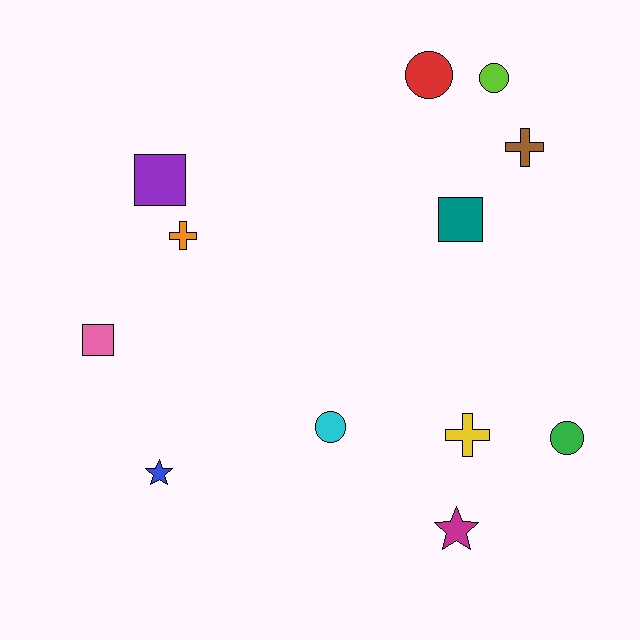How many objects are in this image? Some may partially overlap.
There are 12 objects.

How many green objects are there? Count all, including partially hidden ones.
There is 1 green object.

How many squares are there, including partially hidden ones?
There are 3 squares.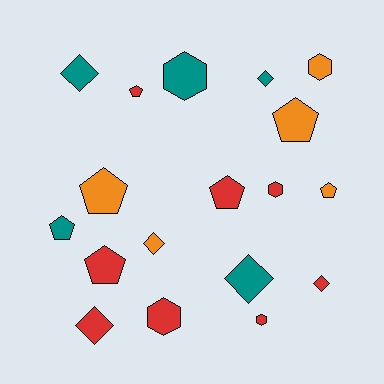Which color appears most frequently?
Red, with 8 objects.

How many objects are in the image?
There are 18 objects.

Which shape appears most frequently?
Pentagon, with 7 objects.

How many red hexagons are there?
There are 3 red hexagons.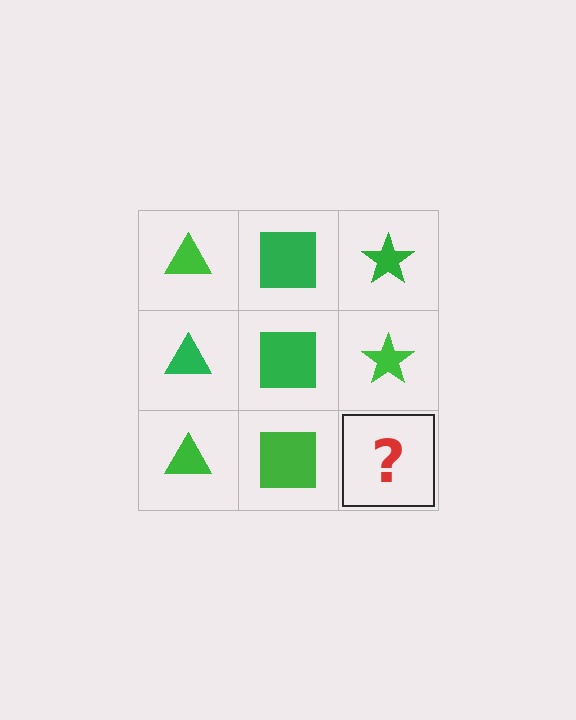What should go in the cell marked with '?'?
The missing cell should contain a green star.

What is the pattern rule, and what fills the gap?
The rule is that each column has a consistent shape. The gap should be filled with a green star.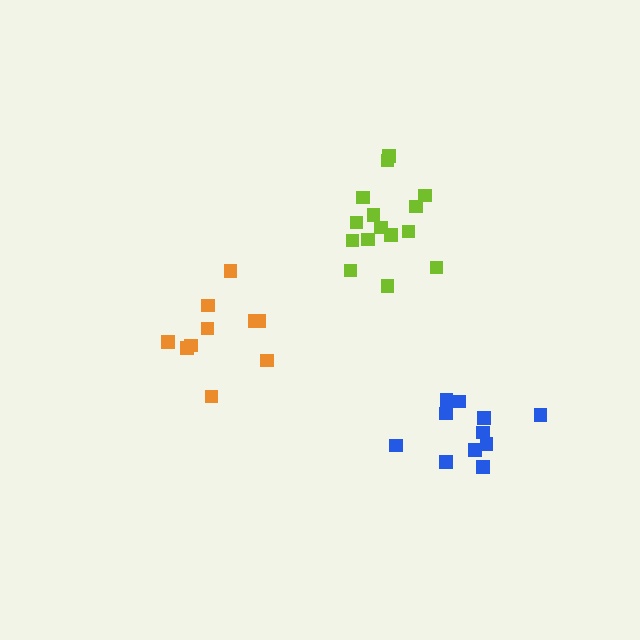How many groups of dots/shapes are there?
There are 3 groups.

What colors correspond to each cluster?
The clusters are colored: lime, blue, orange.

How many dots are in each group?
Group 1: 15 dots, Group 2: 11 dots, Group 3: 10 dots (36 total).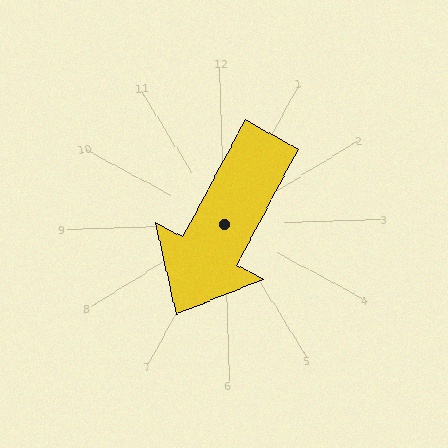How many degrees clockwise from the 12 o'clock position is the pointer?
Approximately 210 degrees.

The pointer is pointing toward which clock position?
Roughly 7 o'clock.